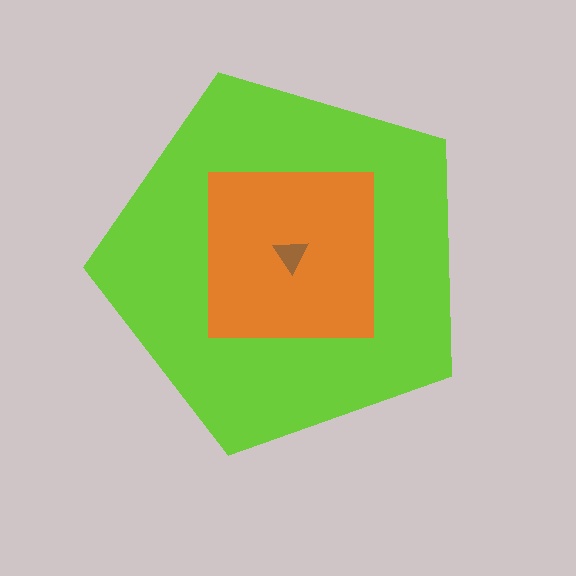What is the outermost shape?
The lime pentagon.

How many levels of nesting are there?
3.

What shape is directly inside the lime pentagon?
The orange square.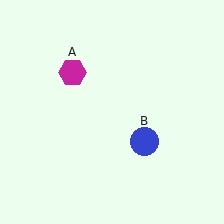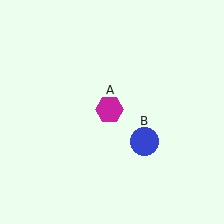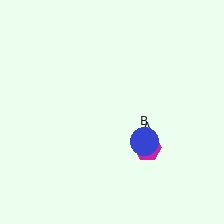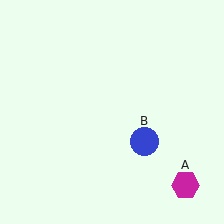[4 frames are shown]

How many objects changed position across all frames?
1 object changed position: magenta hexagon (object A).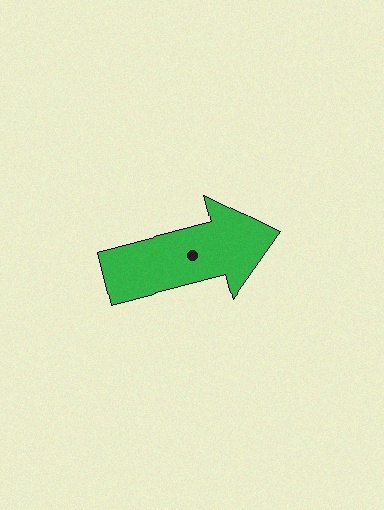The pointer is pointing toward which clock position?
Roughly 3 o'clock.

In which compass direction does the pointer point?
East.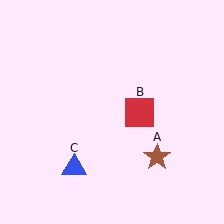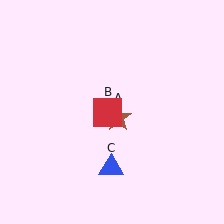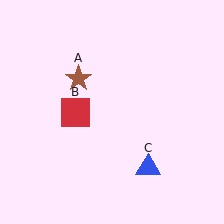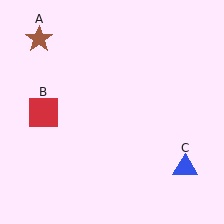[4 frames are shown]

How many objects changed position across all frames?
3 objects changed position: brown star (object A), red square (object B), blue triangle (object C).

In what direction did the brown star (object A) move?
The brown star (object A) moved up and to the left.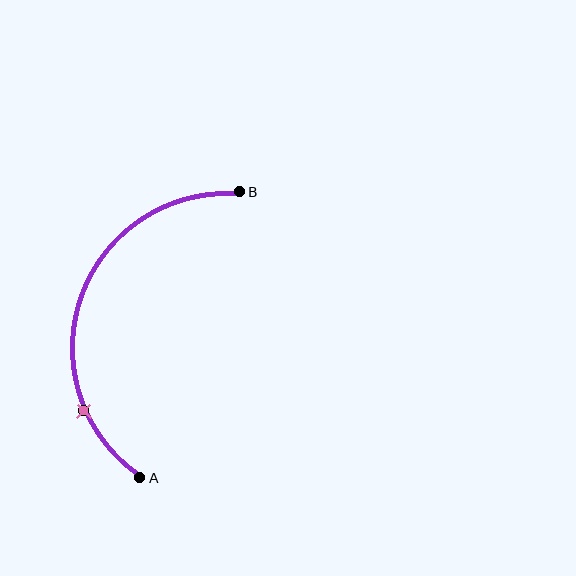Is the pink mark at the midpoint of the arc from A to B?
No. The pink mark lies on the arc but is closer to endpoint A. The arc midpoint would be at the point on the curve equidistant along the arc from both A and B.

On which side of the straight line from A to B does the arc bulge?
The arc bulges to the left of the straight line connecting A and B.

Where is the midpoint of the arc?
The arc midpoint is the point on the curve farthest from the straight line joining A and B. It sits to the left of that line.